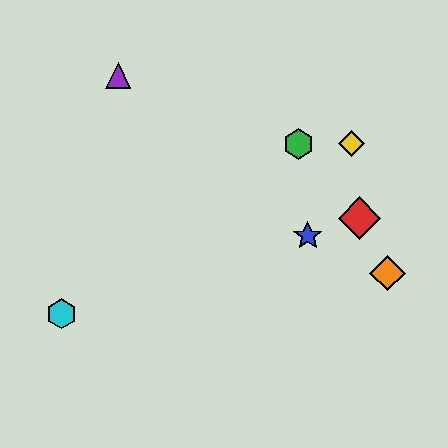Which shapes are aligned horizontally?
The green hexagon, the yellow diamond are aligned horizontally.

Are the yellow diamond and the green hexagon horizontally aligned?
Yes, both are at y≈144.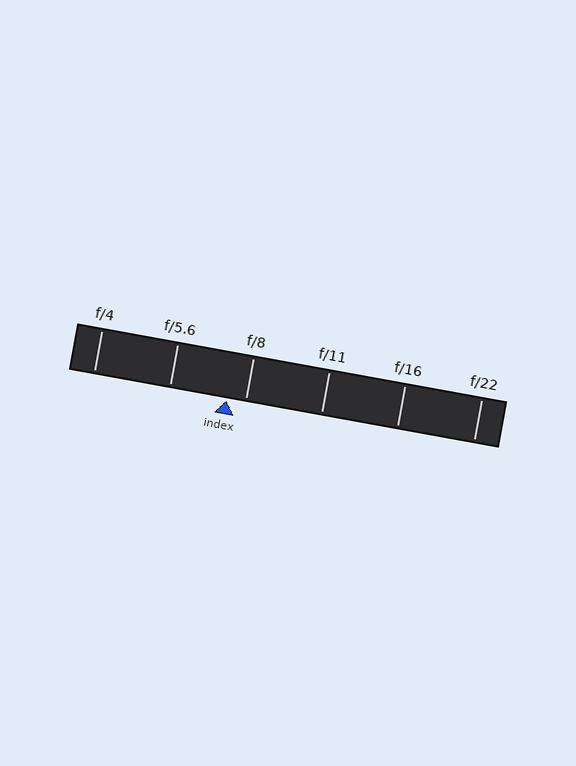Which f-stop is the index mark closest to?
The index mark is closest to f/8.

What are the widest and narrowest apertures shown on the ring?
The widest aperture shown is f/4 and the narrowest is f/22.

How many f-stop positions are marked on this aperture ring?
There are 6 f-stop positions marked.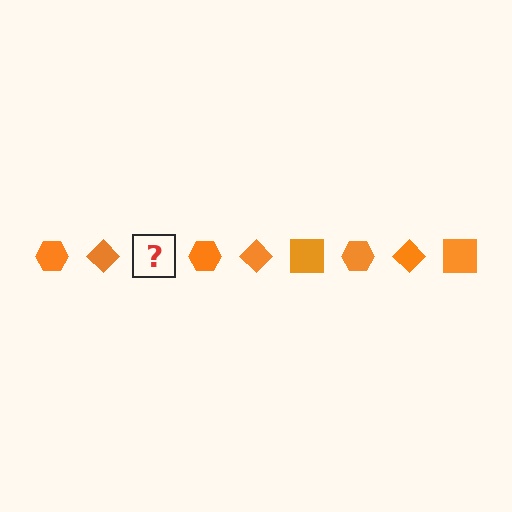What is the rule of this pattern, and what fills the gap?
The rule is that the pattern cycles through hexagon, diamond, square shapes in orange. The gap should be filled with an orange square.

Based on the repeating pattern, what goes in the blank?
The blank should be an orange square.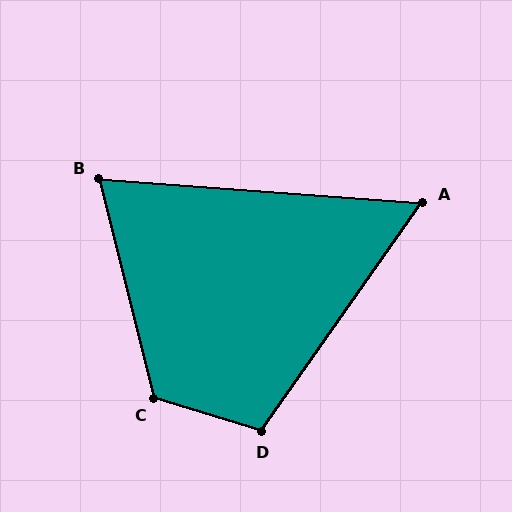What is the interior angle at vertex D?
Approximately 108 degrees (obtuse).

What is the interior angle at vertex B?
Approximately 72 degrees (acute).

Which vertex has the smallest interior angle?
A, at approximately 59 degrees.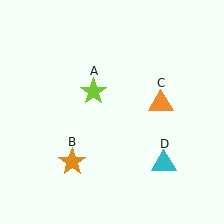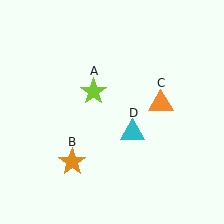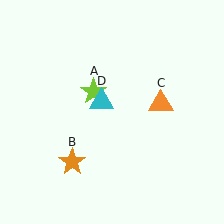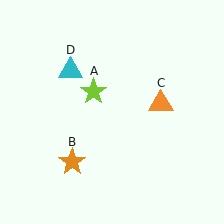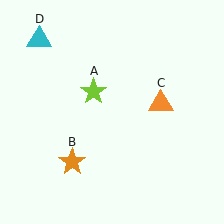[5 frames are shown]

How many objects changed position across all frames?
1 object changed position: cyan triangle (object D).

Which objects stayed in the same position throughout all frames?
Lime star (object A) and orange star (object B) and orange triangle (object C) remained stationary.